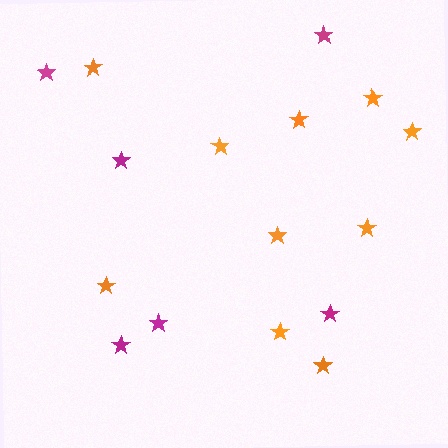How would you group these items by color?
There are 2 groups: one group of orange stars (10) and one group of magenta stars (6).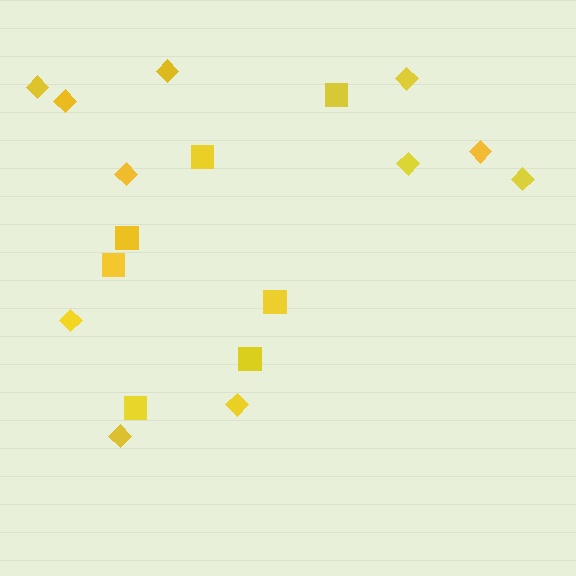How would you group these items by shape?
There are 2 groups: one group of squares (7) and one group of diamonds (11).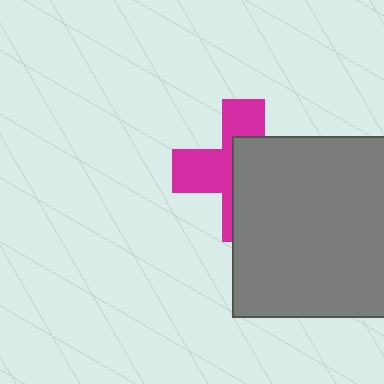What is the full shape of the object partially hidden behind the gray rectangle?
The partially hidden object is a magenta cross.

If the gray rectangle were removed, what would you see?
You would see the complete magenta cross.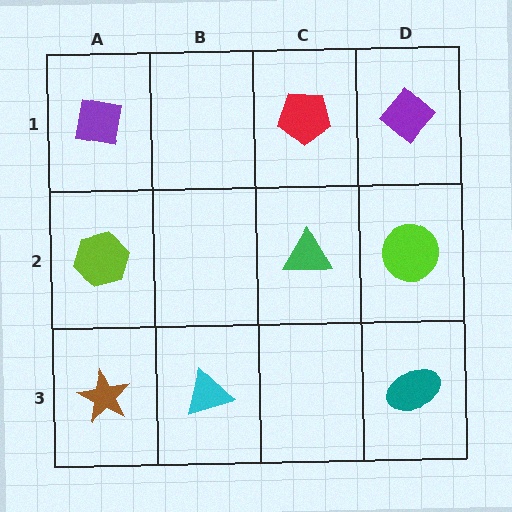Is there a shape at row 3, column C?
No, that cell is empty.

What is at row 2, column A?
A lime hexagon.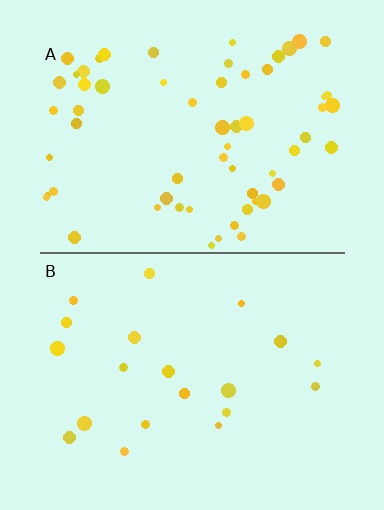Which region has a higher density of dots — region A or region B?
A (the top).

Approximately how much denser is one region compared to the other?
Approximately 3.0× — region A over region B.